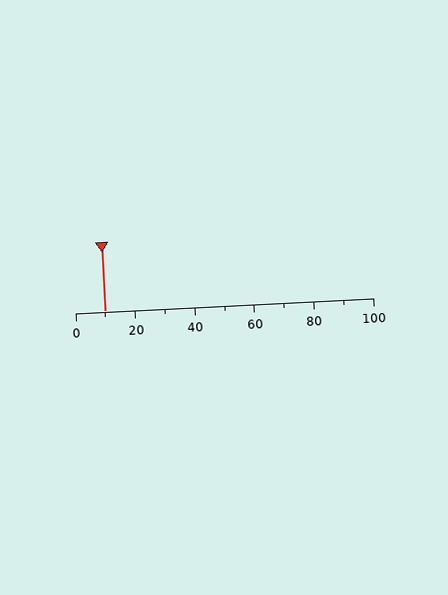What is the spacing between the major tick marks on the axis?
The major ticks are spaced 20 apart.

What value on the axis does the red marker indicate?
The marker indicates approximately 10.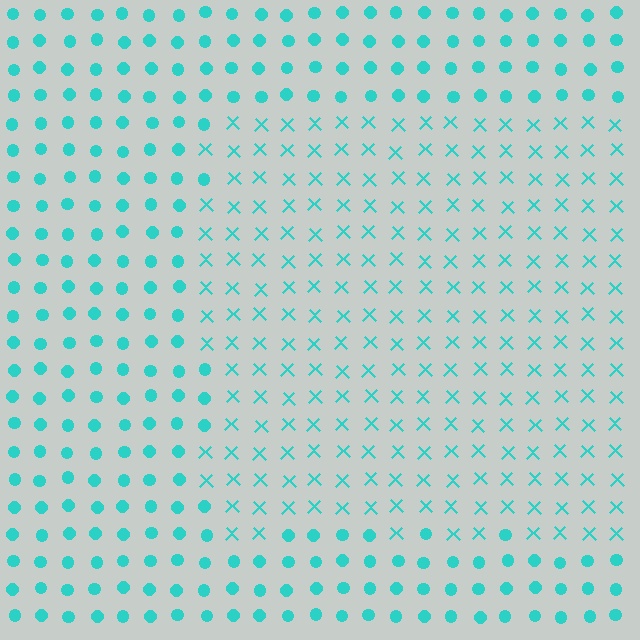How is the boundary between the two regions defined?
The boundary is defined by a change in element shape: X marks inside vs. circles outside. All elements share the same color and spacing.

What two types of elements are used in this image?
The image uses X marks inside the rectangle region and circles outside it.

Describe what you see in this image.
The image is filled with small cyan elements arranged in a uniform grid. A rectangle-shaped region contains X marks, while the surrounding area contains circles. The boundary is defined purely by the change in element shape.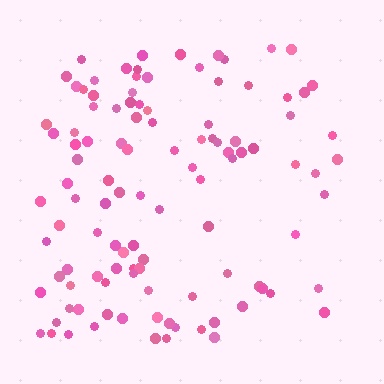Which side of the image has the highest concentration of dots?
The left.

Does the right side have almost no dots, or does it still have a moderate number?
Still a moderate number, just noticeably fewer than the left.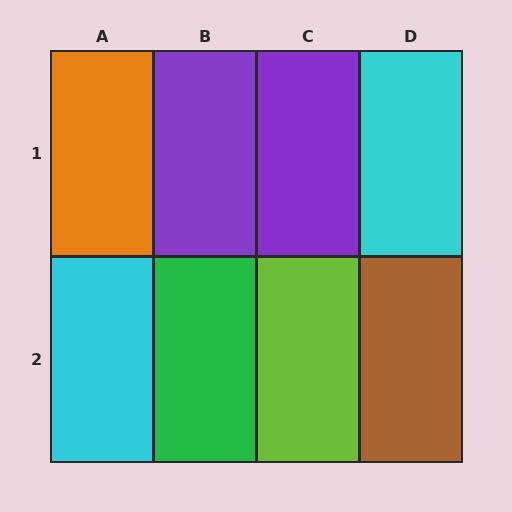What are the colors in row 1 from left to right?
Orange, purple, purple, cyan.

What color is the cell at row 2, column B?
Green.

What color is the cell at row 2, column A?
Cyan.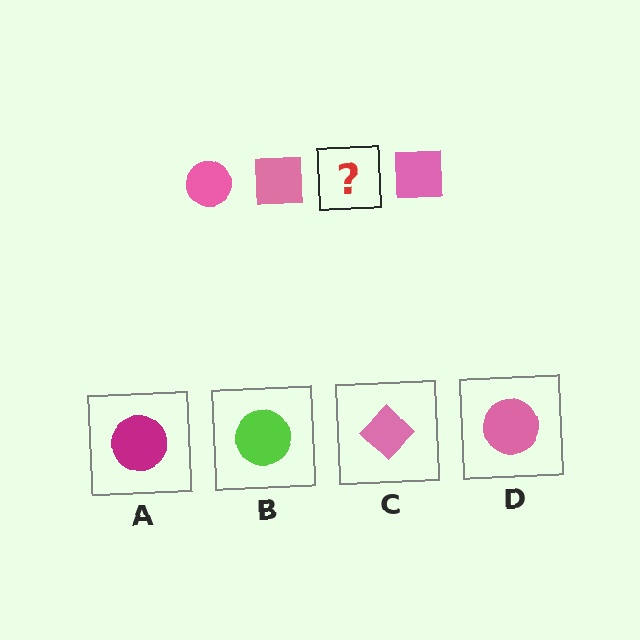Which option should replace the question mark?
Option D.